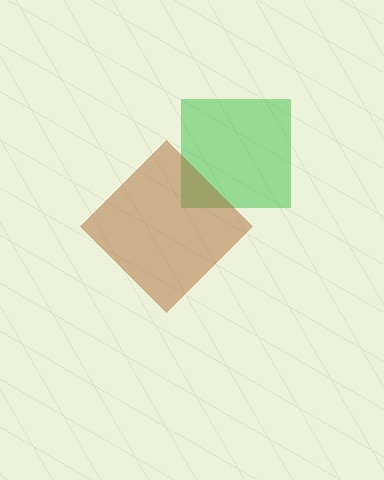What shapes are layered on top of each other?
The layered shapes are: a green square, a brown diamond.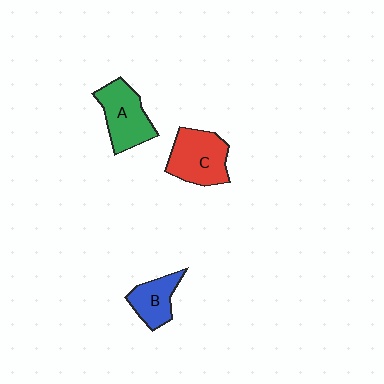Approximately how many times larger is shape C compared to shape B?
Approximately 1.5 times.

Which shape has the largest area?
Shape C (red).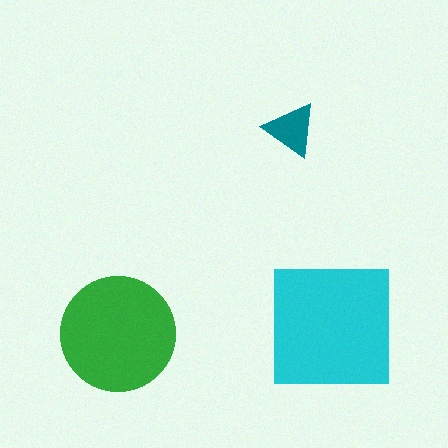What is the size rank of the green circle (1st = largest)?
2nd.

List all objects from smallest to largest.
The teal triangle, the green circle, the cyan square.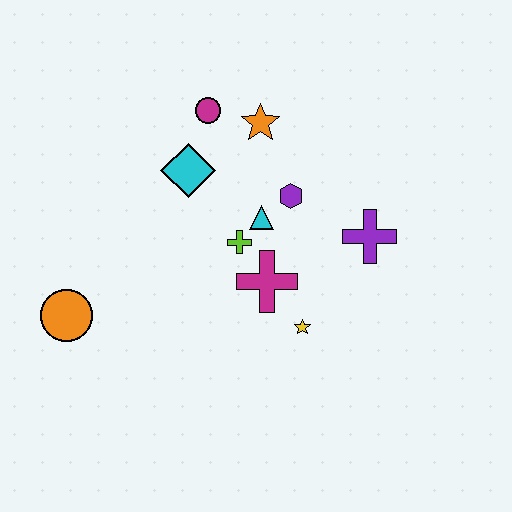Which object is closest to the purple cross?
The purple hexagon is closest to the purple cross.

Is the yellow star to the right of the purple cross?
No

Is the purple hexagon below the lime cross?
No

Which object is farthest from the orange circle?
The purple cross is farthest from the orange circle.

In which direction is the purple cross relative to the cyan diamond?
The purple cross is to the right of the cyan diamond.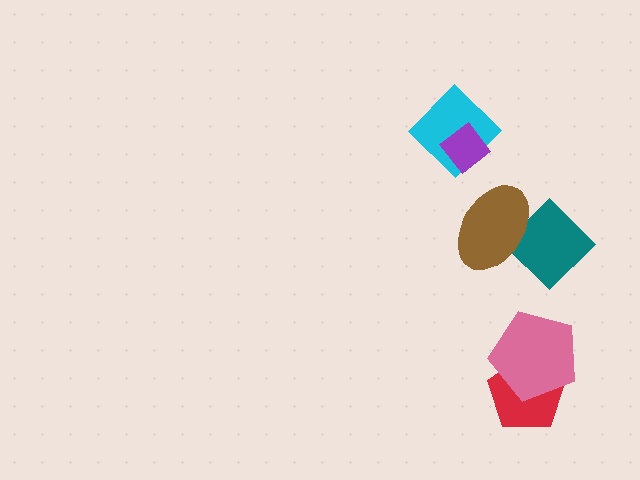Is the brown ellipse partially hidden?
No, no other shape covers it.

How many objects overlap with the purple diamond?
1 object overlaps with the purple diamond.